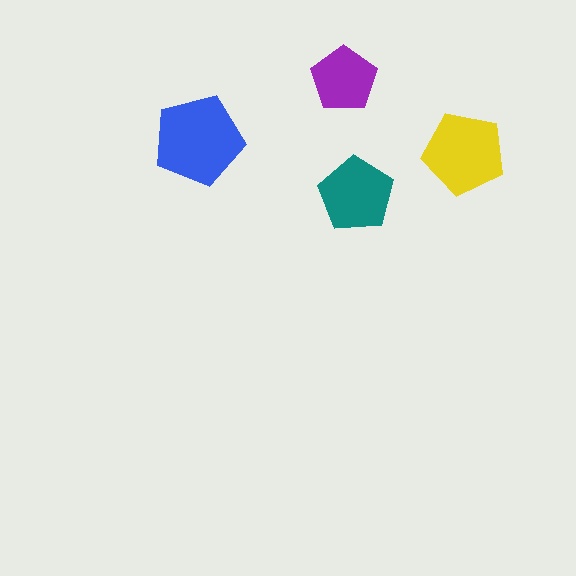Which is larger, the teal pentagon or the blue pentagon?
The blue one.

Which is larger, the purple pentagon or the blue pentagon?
The blue one.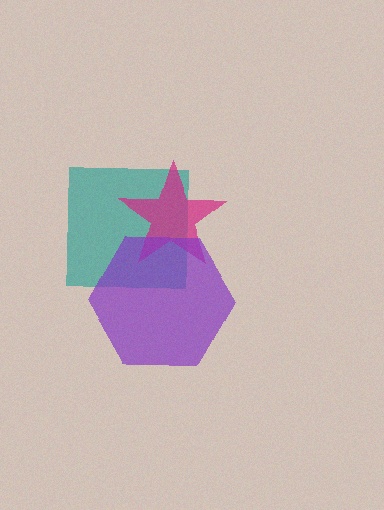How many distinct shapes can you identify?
There are 3 distinct shapes: a teal square, a magenta star, a purple hexagon.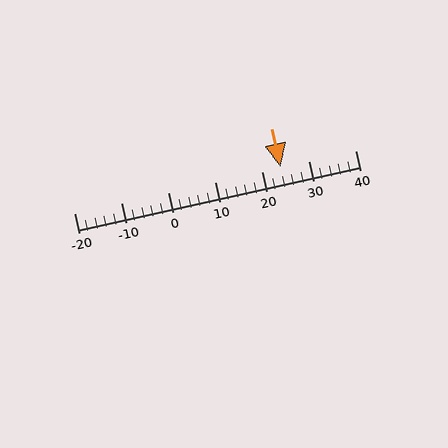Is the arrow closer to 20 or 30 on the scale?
The arrow is closer to 20.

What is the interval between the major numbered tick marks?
The major tick marks are spaced 10 units apart.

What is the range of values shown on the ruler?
The ruler shows values from -20 to 40.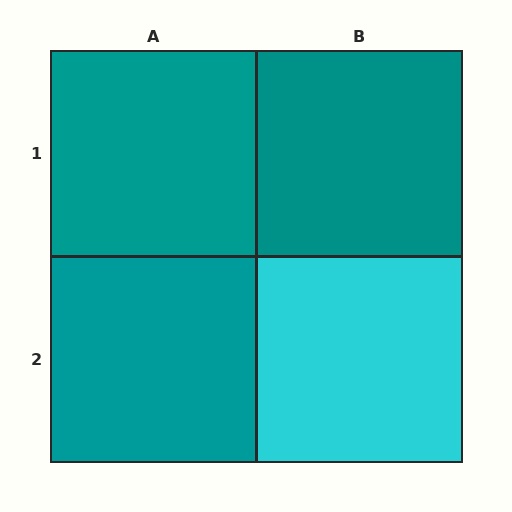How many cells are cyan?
1 cell is cyan.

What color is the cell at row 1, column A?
Teal.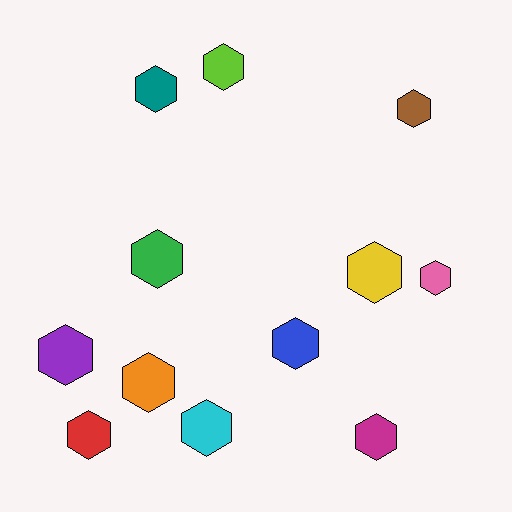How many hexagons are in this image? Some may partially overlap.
There are 12 hexagons.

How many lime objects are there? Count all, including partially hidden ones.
There is 1 lime object.